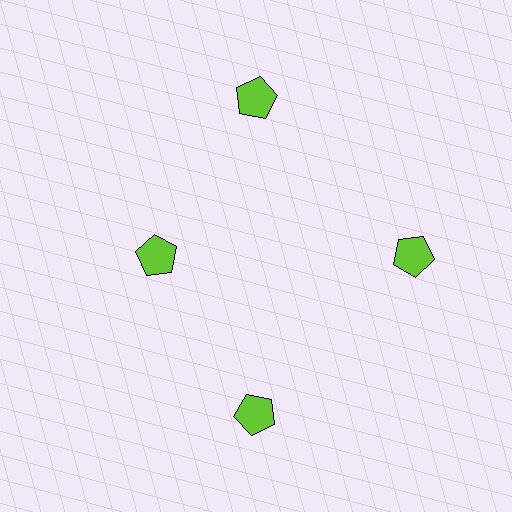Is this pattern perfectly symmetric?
No. The 4 lime pentagons are arranged in a ring, but one element near the 9 o'clock position is pulled inward toward the center, breaking the 4-fold rotational symmetry.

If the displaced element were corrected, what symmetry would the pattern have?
It would have 4-fold rotational symmetry — the pattern would map onto itself every 90 degrees.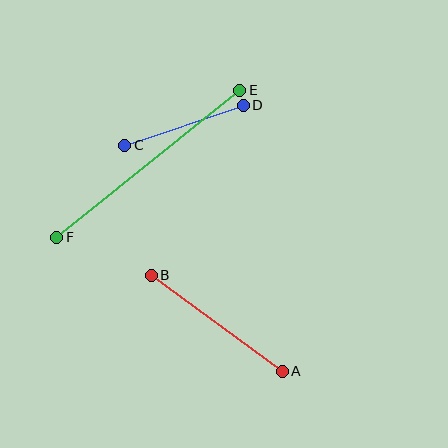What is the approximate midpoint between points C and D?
The midpoint is at approximately (184, 125) pixels.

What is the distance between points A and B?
The distance is approximately 163 pixels.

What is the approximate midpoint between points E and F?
The midpoint is at approximately (148, 164) pixels.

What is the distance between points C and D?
The distance is approximately 125 pixels.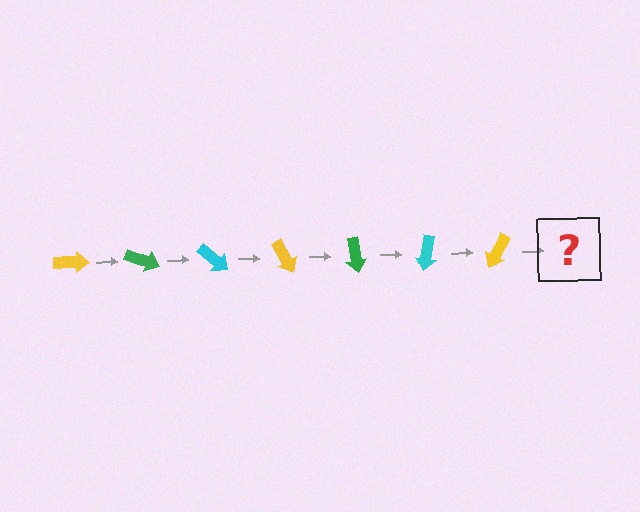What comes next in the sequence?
The next element should be a green arrow, rotated 140 degrees from the start.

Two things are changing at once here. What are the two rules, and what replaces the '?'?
The two rules are that it rotates 20 degrees each step and the color cycles through yellow, green, and cyan. The '?' should be a green arrow, rotated 140 degrees from the start.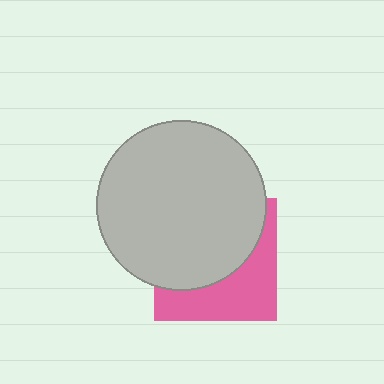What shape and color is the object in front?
The object in front is a light gray circle.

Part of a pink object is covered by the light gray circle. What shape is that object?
It is a square.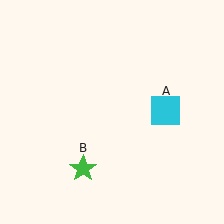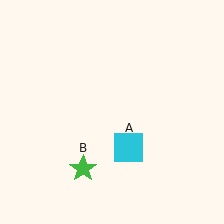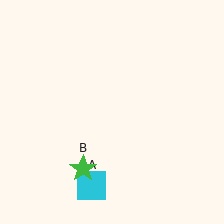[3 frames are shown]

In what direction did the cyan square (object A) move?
The cyan square (object A) moved down and to the left.